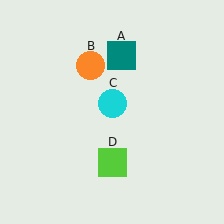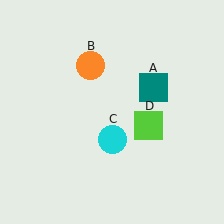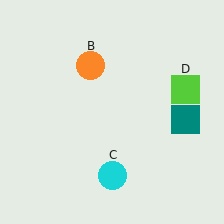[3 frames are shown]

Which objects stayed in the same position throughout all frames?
Orange circle (object B) remained stationary.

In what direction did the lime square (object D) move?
The lime square (object D) moved up and to the right.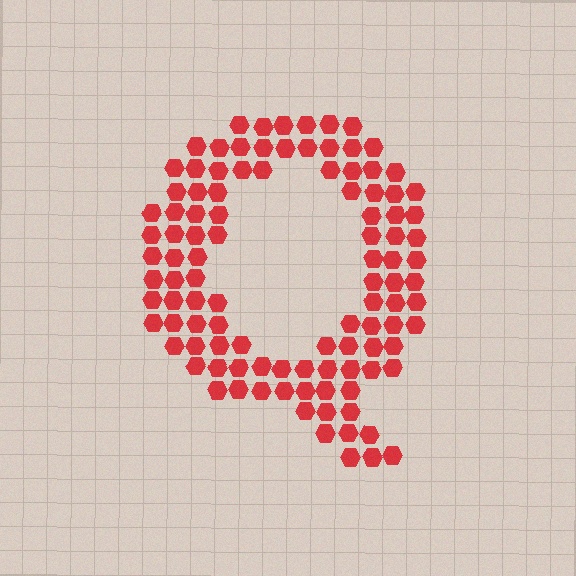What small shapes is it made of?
It is made of small hexagons.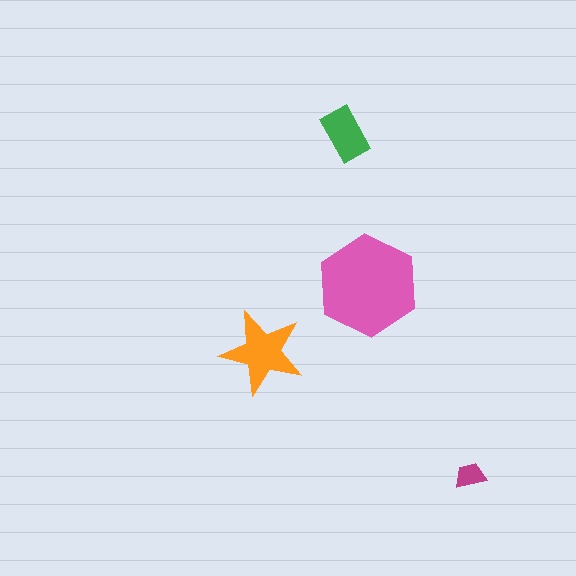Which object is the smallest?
The magenta trapezoid.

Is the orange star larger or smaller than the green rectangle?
Larger.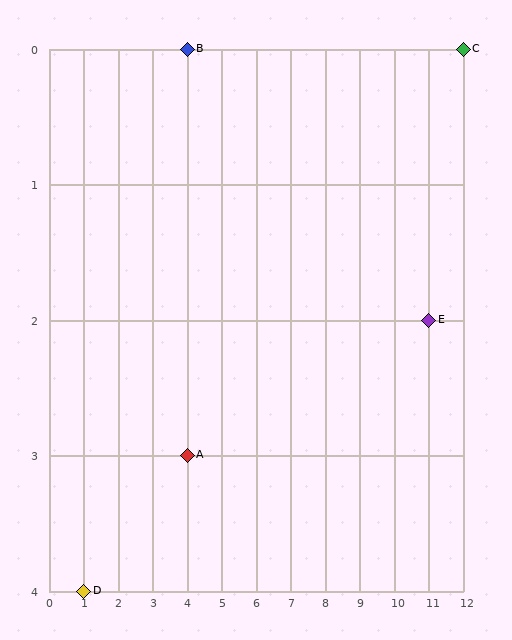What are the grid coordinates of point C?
Point C is at grid coordinates (12, 0).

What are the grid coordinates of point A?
Point A is at grid coordinates (4, 3).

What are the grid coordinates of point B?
Point B is at grid coordinates (4, 0).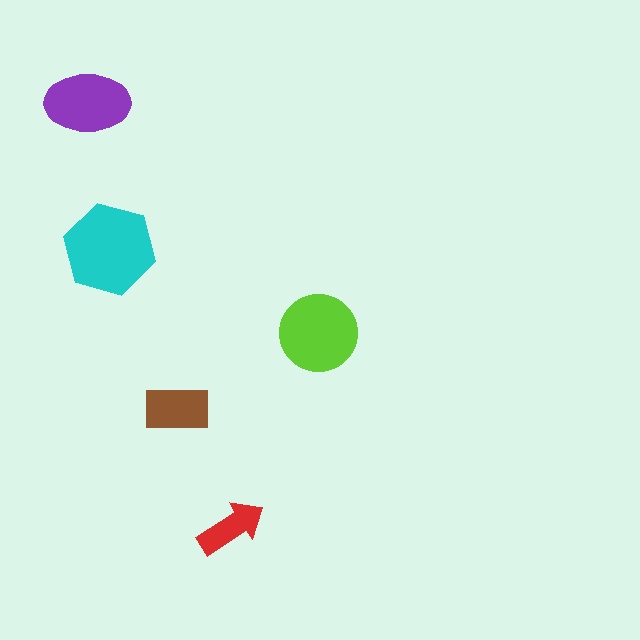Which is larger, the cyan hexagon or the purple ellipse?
The cyan hexagon.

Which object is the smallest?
The red arrow.